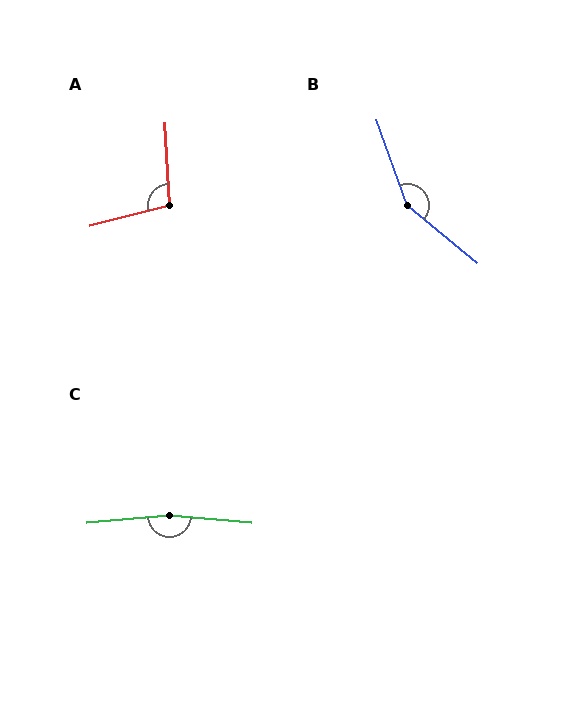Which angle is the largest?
C, at approximately 169 degrees.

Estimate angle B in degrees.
Approximately 149 degrees.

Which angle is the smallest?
A, at approximately 101 degrees.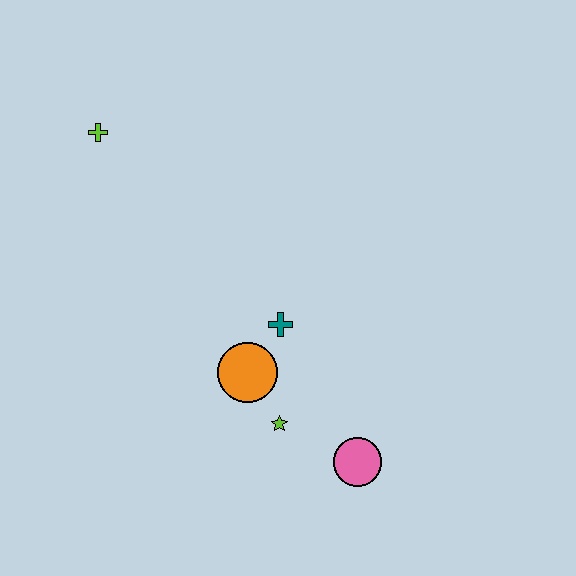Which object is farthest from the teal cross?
The lime cross is farthest from the teal cross.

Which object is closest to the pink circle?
The lime star is closest to the pink circle.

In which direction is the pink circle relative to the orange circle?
The pink circle is to the right of the orange circle.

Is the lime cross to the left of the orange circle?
Yes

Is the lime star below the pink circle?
No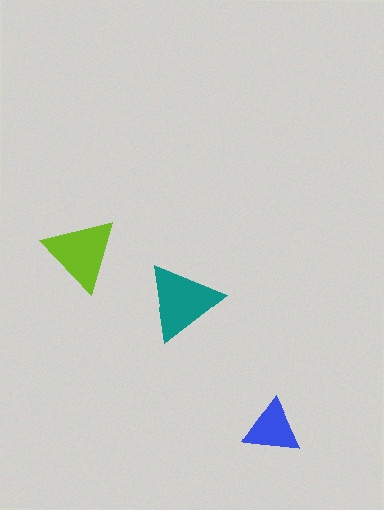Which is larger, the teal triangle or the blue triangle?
The teal one.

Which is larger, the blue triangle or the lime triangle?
The lime one.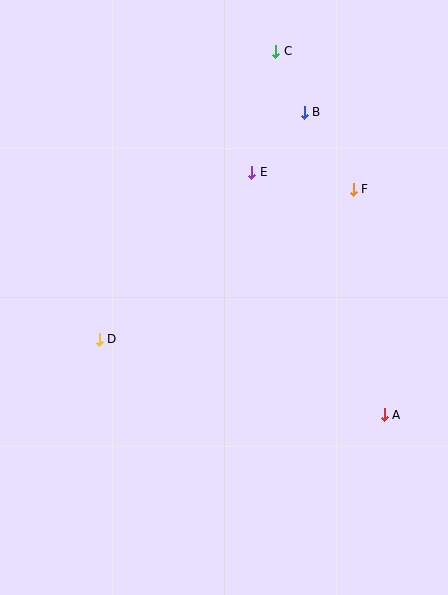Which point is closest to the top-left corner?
Point C is closest to the top-left corner.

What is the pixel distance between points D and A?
The distance between D and A is 295 pixels.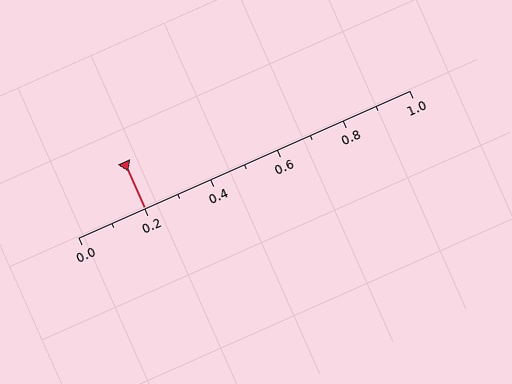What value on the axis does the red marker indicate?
The marker indicates approximately 0.2.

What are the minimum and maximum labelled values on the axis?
The axis runs from 0.0 to 1.0.